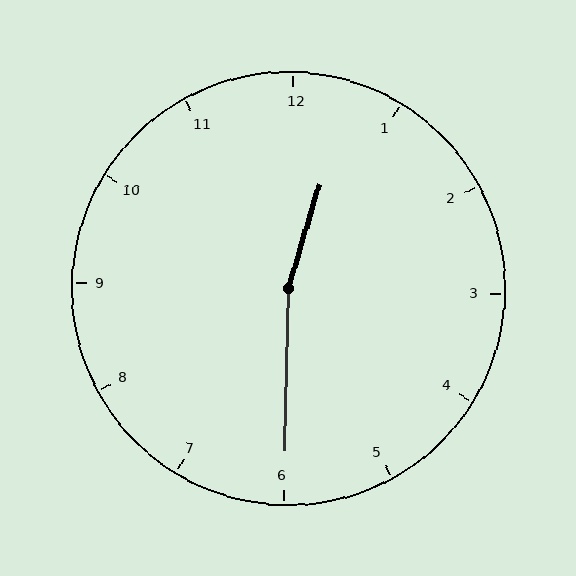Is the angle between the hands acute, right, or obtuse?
It is obtuse.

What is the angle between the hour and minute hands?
Approximately 165 degrees.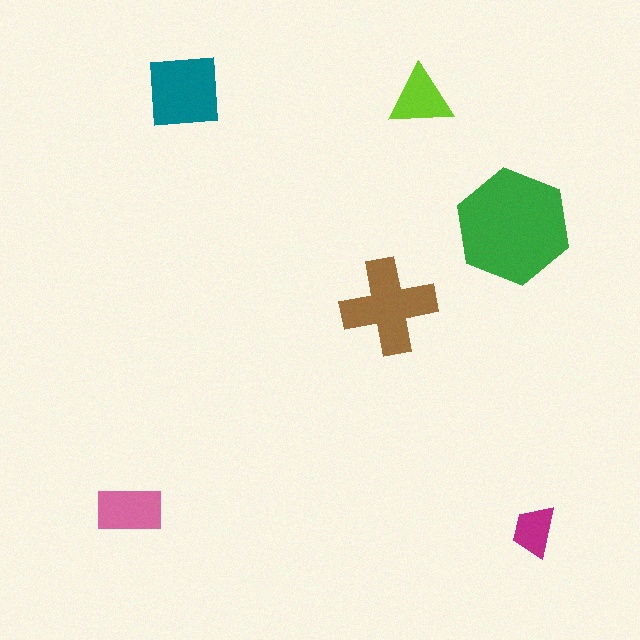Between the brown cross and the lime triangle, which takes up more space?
The brown cross.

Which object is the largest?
The green hexagon.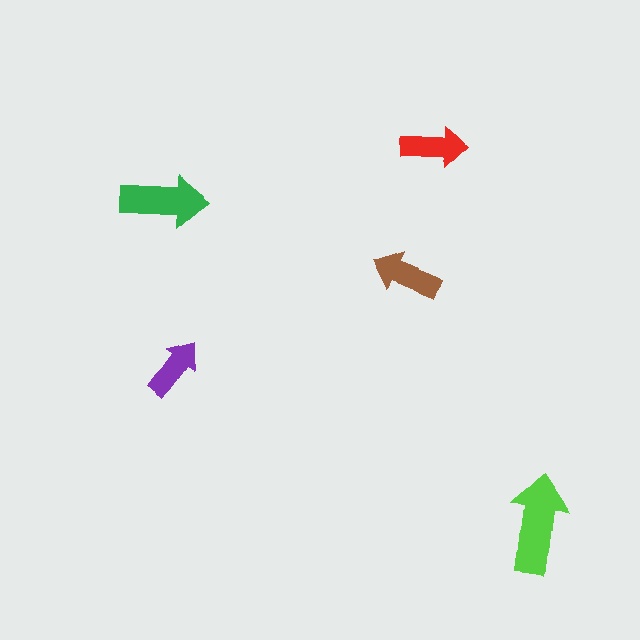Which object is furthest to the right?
The lime arrow is rightmost.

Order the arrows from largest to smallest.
the lime one, the green one, the brown one, the red one, the purple one.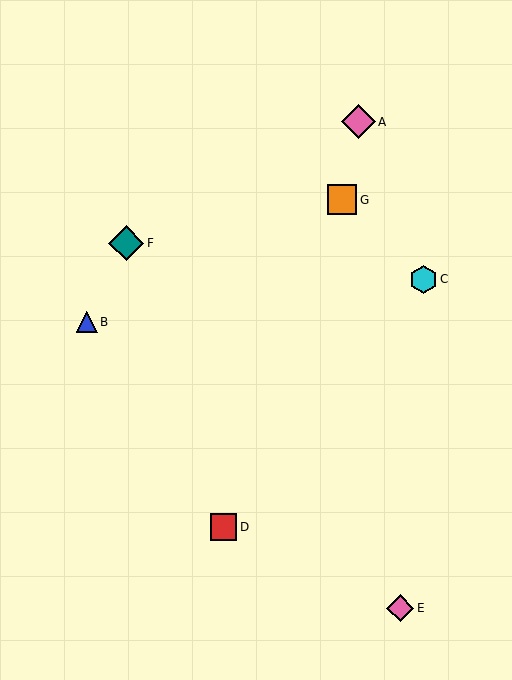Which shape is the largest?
The teal diamond (labeled F) is the largest.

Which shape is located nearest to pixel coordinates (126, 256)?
The teal diamond (labeled F) at (126, 243) is nearest to that location.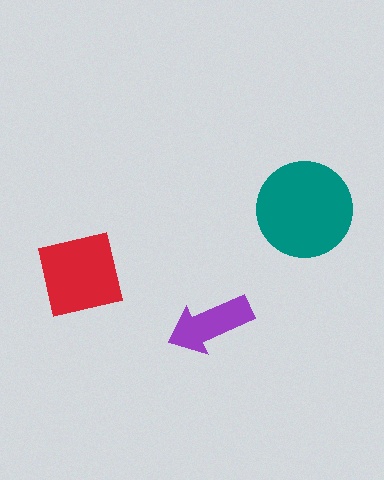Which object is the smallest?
The purple arrow.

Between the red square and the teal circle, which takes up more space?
The teal circle.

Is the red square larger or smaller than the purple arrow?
Larger.